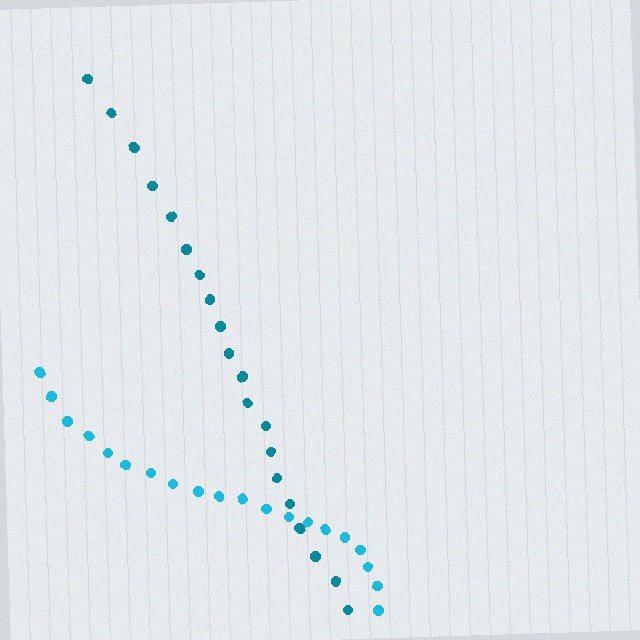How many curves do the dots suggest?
There are 2 distinct paths.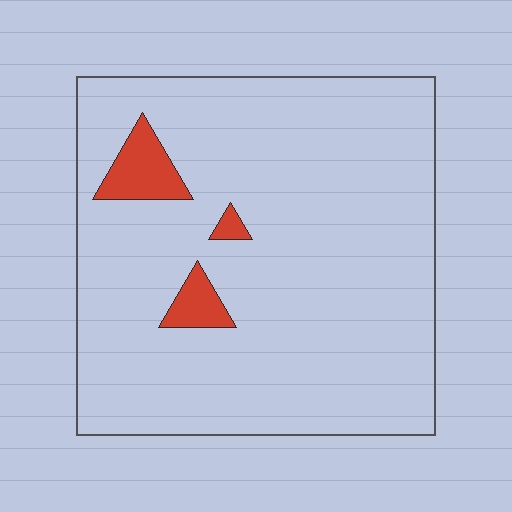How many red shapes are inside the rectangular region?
3.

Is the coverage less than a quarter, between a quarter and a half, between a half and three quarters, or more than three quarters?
Less than a quarter.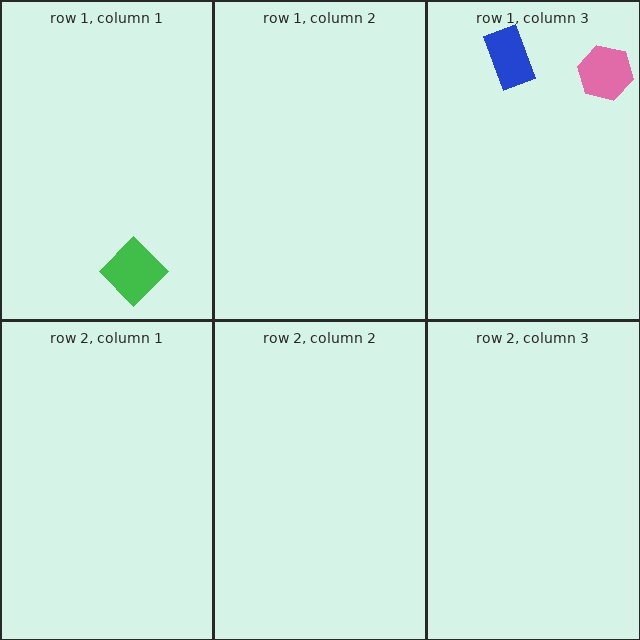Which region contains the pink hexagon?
The row 1, column 3 region.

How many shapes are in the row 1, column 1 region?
1.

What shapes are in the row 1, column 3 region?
The blue rectangle, the pink hexagon.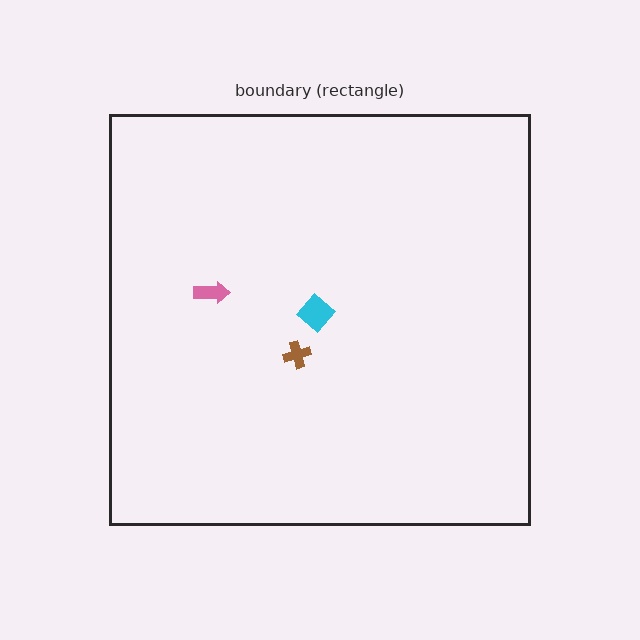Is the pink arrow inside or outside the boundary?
Inside.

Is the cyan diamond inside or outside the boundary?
Inside.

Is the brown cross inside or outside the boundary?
Inside.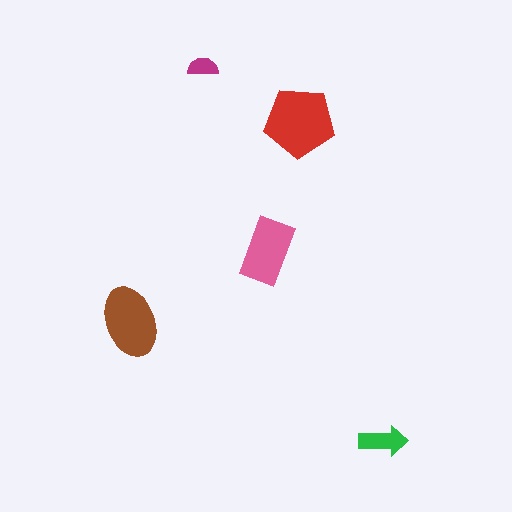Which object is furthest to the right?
The green arrow is rightmost.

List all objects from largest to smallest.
The red pentagon, the brown ellipse, the pink rectangle, the green arrow, the magenta semicircle.